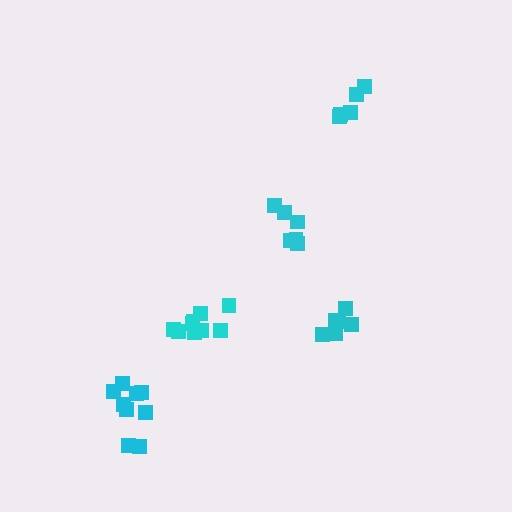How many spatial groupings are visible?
There are 5 spatial groupings.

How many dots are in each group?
Group 1: 9 dots, Group 2: 6 dots, Group 3: 6 dots, Group 4: 9 dots, Group 5: 5 dots (35 total).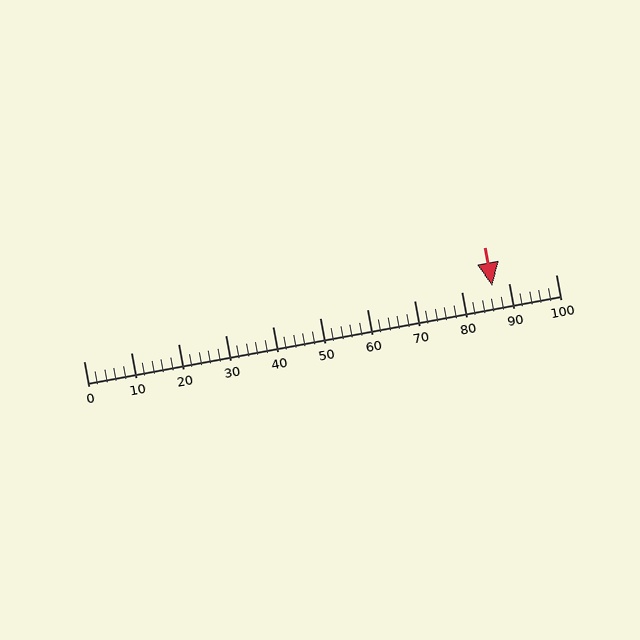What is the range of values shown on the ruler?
The ruler shows values from 0 to 100.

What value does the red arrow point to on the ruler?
The red arrow points to approximately 86.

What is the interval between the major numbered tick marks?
The major tick marks are spaced 10 units apart.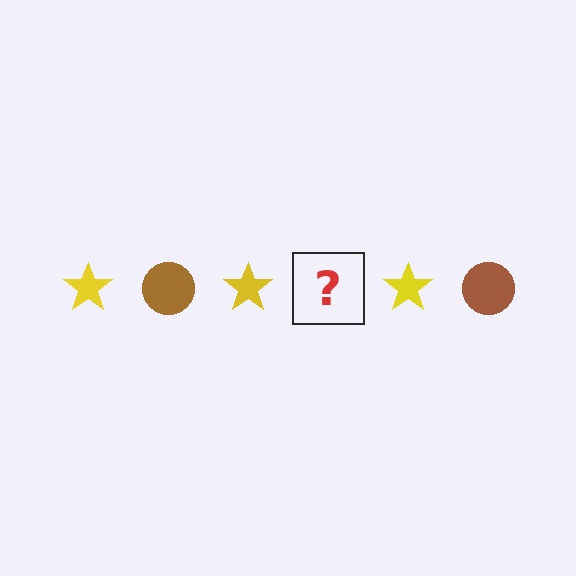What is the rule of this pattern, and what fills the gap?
The rule is that the pattern alternates between yellow star and brown circle. The gap should be filled with a brown circle.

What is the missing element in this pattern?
The missing element is a brown circle.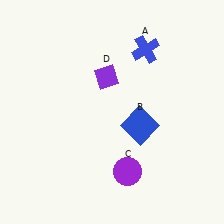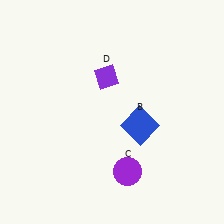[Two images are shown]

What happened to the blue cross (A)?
The blue cross (A) was removed in Image 2. It was in the top-right area of Image 1.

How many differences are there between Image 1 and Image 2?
There is 1 difference between the two images.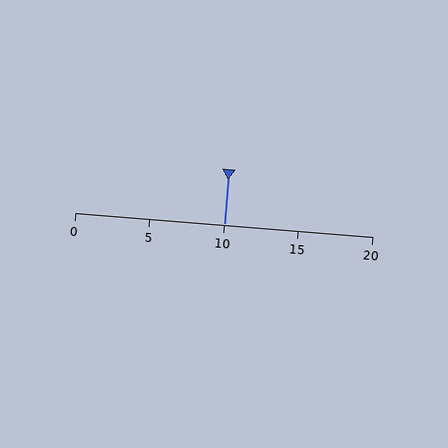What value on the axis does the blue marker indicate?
The marker indicates approximately 10.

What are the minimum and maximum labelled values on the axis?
The axis runs from 0 to 20.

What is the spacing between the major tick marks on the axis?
The major ticks are spaced 5 apart.